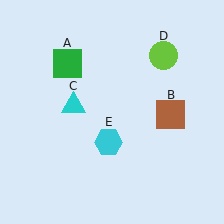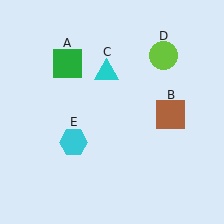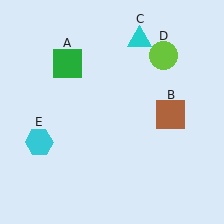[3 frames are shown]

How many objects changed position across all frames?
2 objects changed position: cyan triangle (object C), cyan hexagon (object E).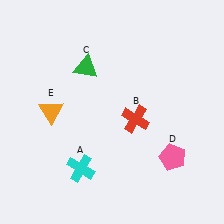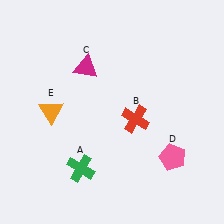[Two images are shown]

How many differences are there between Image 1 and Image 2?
There are 2 differences between the two images.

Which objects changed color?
A changed from cyan to green. C changed from green to magenta.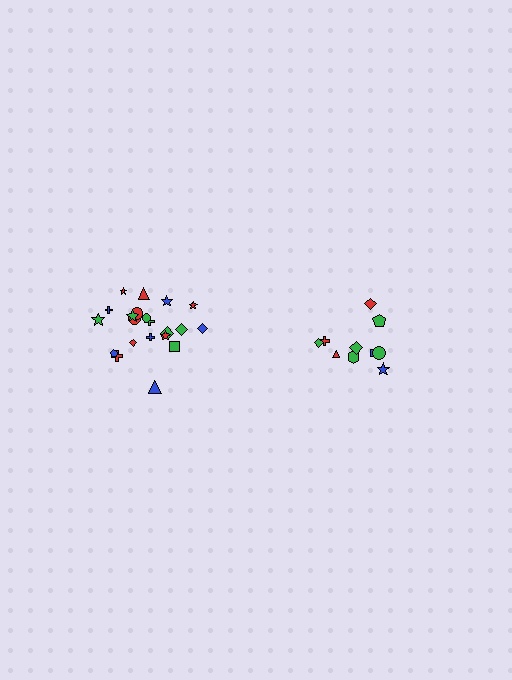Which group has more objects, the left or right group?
The left group.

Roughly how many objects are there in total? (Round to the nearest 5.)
Roughly 30 objects in total.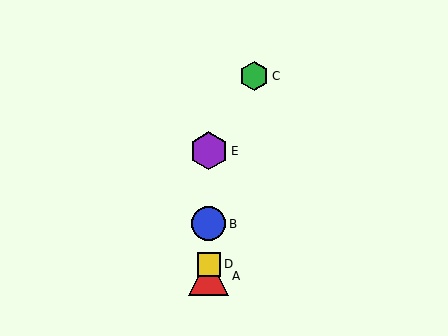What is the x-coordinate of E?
Object E is at x≈209.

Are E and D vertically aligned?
Yes, both are at x≈209.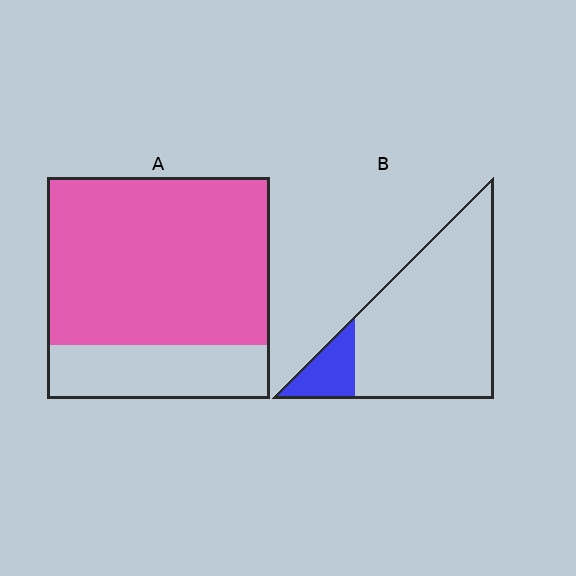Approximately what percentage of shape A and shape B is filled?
A is approximately 75% and B is approximately 15%.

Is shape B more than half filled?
No.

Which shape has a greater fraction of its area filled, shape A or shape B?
Shape A.